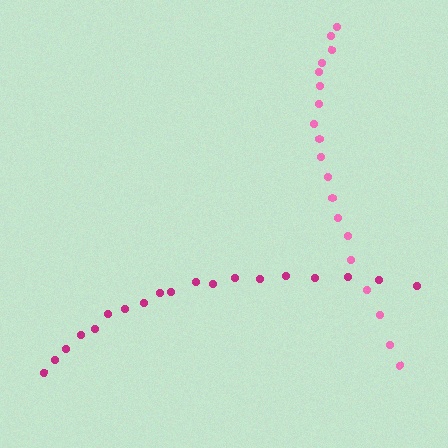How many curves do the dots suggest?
There are 2 distinct paths.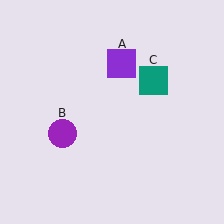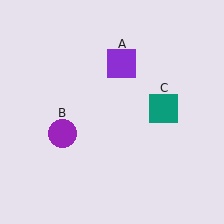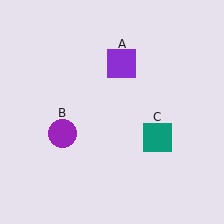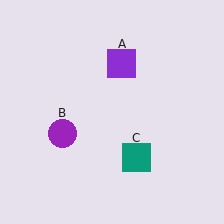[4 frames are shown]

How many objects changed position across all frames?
1 object changed position: teal square (object C).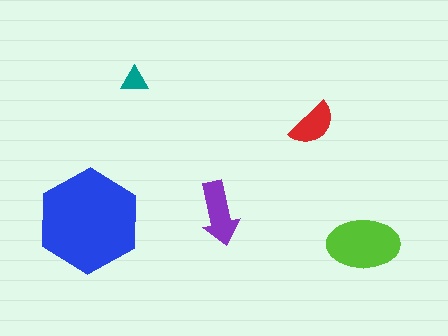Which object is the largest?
The blue hexagon.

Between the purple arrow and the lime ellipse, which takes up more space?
The lime ellipse.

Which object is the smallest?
The teal triangle.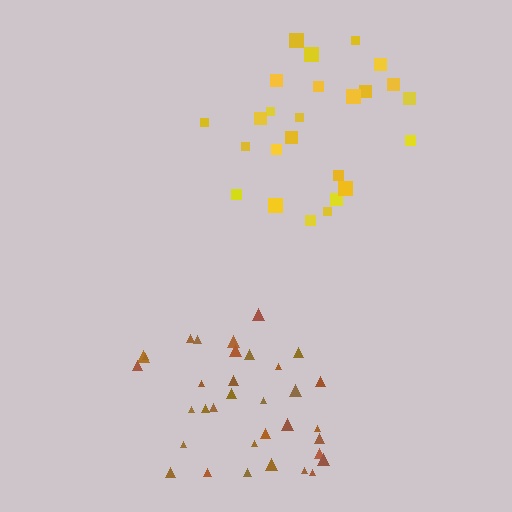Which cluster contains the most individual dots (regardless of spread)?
Brown (34).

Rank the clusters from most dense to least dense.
brown, yellow.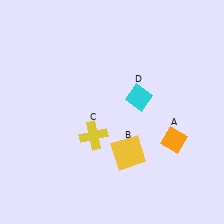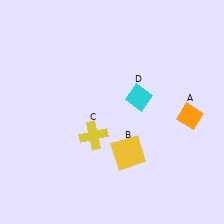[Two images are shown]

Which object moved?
The orange diamond (A) moved up.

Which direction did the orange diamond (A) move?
The orange diamond (A) moved up.